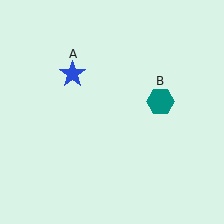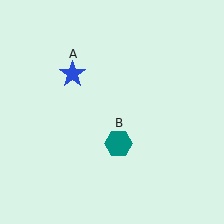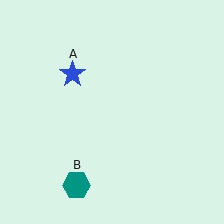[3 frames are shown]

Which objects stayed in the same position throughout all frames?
Blue star (object A) remained stationary.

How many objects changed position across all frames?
1 object changed position: teal hexagon (object B).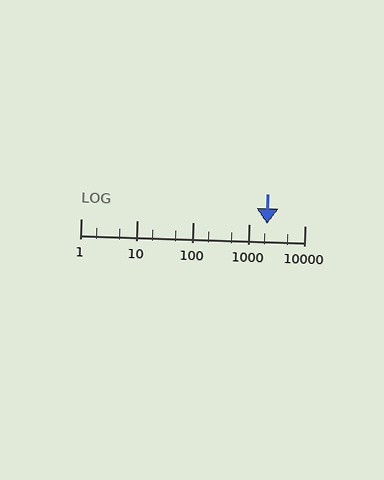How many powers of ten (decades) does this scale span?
The scale spans 4 decades, from 1 to 10000.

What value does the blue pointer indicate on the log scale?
The pointer indicates approximately 2100.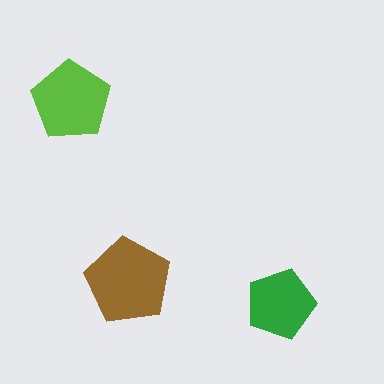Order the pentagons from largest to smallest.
the brown one, the lime one, the green one.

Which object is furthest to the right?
The green pentagon is rightmost.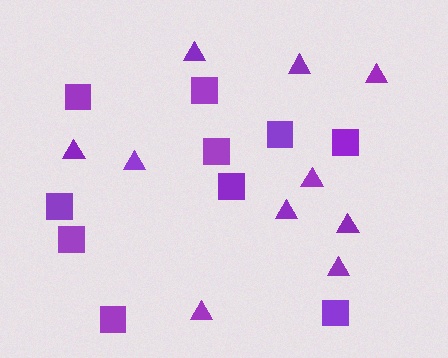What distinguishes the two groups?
There are 2 groups: one group of triangles (10) and one group of squares (10).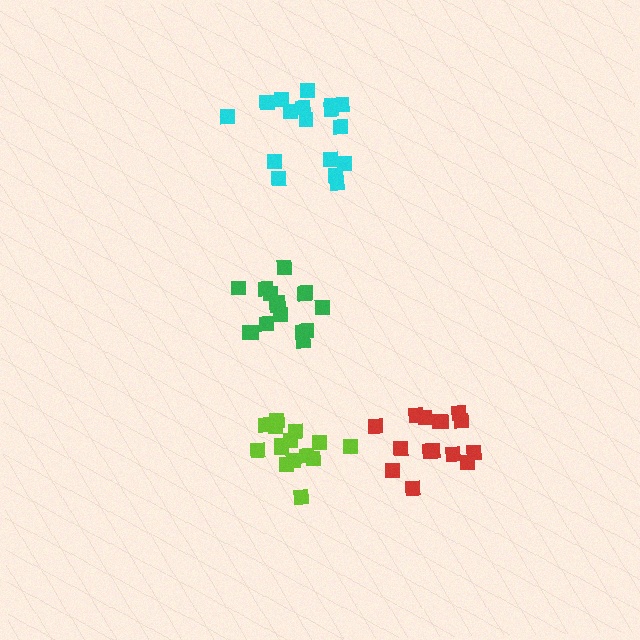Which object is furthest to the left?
The lime cluster is leftmost.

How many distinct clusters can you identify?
There are 4 distinct clusters.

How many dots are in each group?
Group 1: 15 dots, Group 2: 17 dots, Group 3: 17 dots, Group 4: 15 dots (64 total).